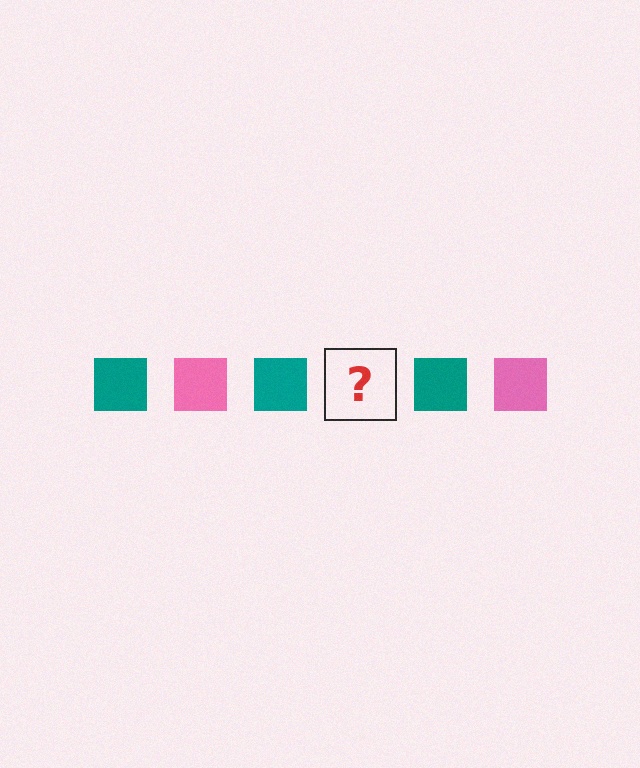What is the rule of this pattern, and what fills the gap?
The rule is that the pattern cycles through teal, pink squares. The gap should be filled with a pink square.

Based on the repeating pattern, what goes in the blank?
The blank should be a pink square.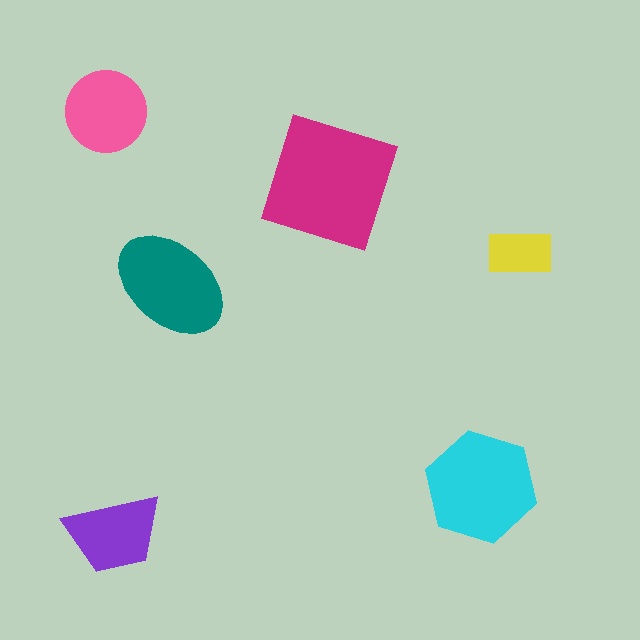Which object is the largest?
The magenta square.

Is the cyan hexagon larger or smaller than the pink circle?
Larger.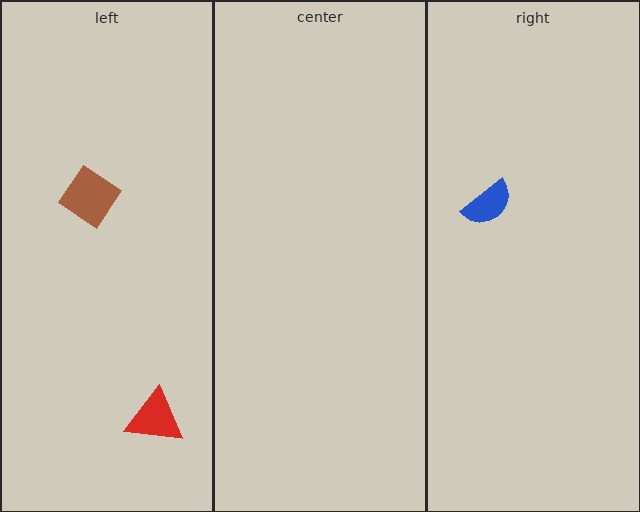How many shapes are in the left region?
2.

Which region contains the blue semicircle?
The right region.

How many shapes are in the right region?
1.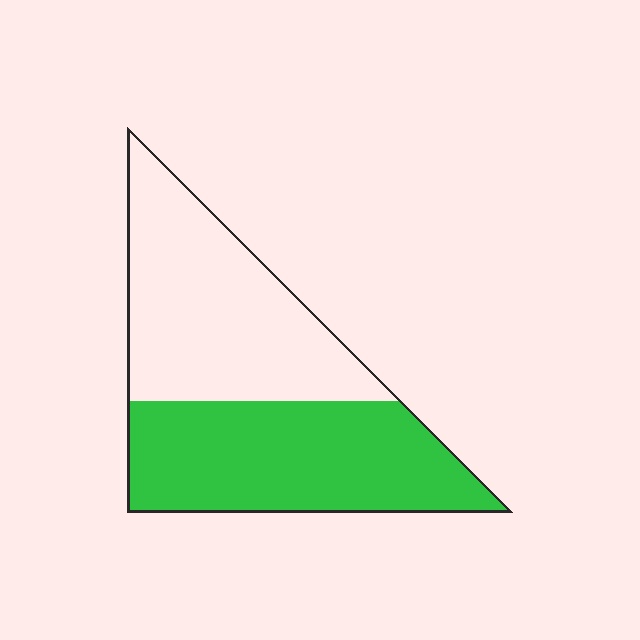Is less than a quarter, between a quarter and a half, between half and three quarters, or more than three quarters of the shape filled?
Between a quarter and a half.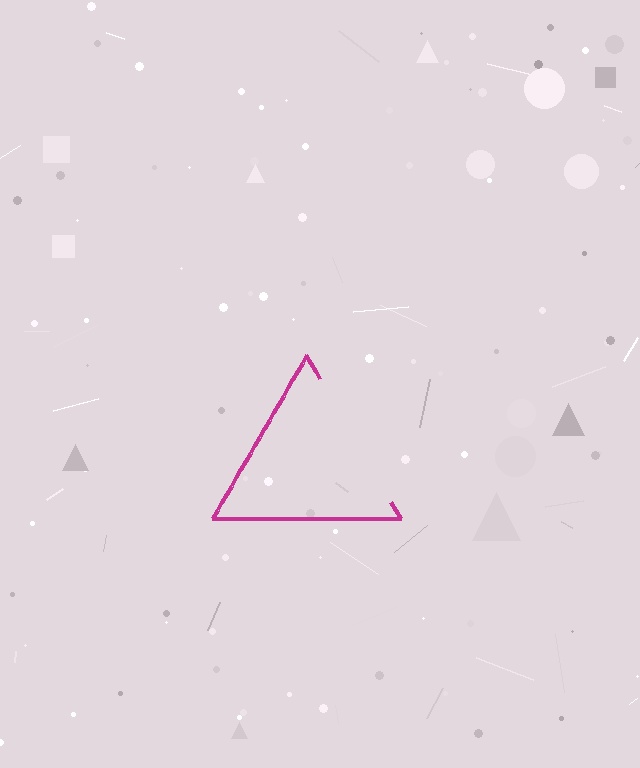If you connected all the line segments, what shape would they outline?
They would outline a triangle.